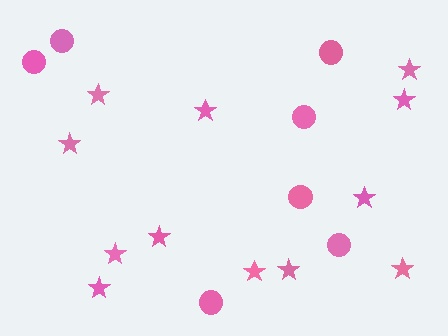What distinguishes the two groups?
There are 2 groups: one group of stars (12) and one group of circles (7).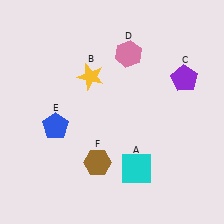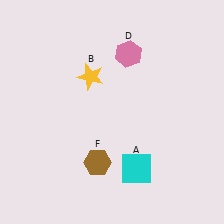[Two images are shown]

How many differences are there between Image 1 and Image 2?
There are 2 differences between the two images.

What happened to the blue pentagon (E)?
The blue pentagon (E) was removed in Image 2. It was in the bottom-left area of Image 1.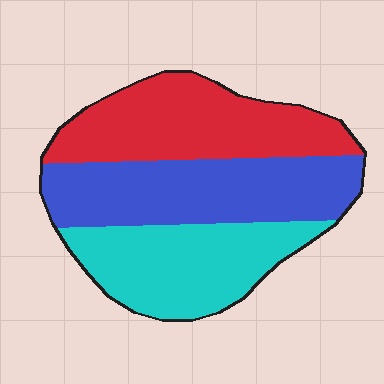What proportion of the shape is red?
Red takes up between a quarter and a half of the shape.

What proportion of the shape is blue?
Blue covers roughly 35% of the shape.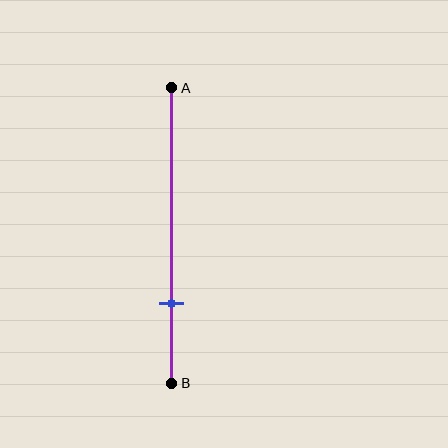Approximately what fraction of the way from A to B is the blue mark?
The blue mark is approximately 75% of the way from A to B.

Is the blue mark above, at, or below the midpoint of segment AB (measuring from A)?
The blue mark is below the midpoint of segment AB.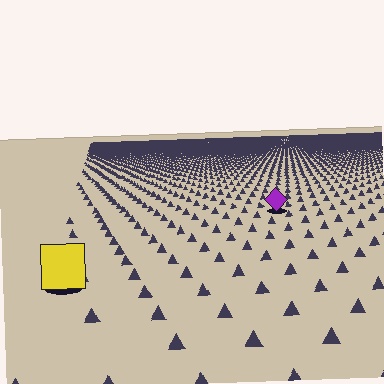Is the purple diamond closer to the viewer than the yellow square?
No. The yellow square is closer — you can tell from the texture gradient: the ground texture is coarser near it.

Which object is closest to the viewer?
The yellow square is closest. The texture marks near it are larger and more spread out.